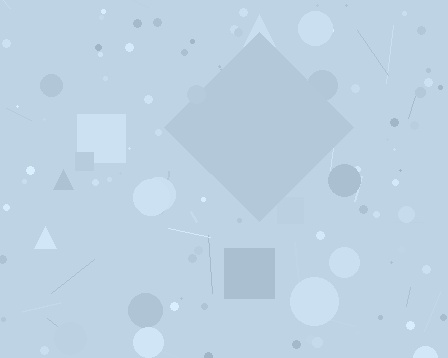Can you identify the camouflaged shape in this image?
The camouflaged shape is a diamond.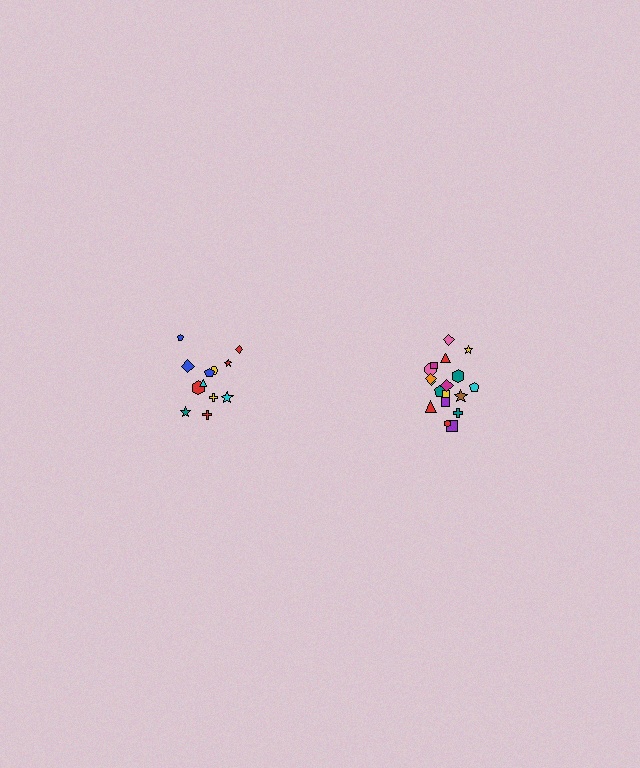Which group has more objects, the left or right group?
The right group.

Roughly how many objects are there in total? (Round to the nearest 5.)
Roughly 30 objects in total.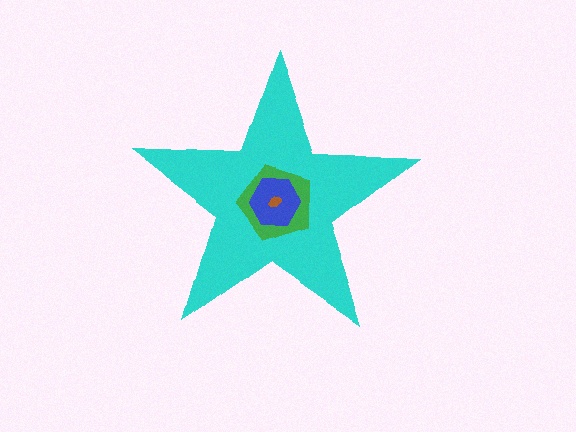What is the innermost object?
The brown ellipse.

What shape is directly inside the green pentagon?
The blue hexagon.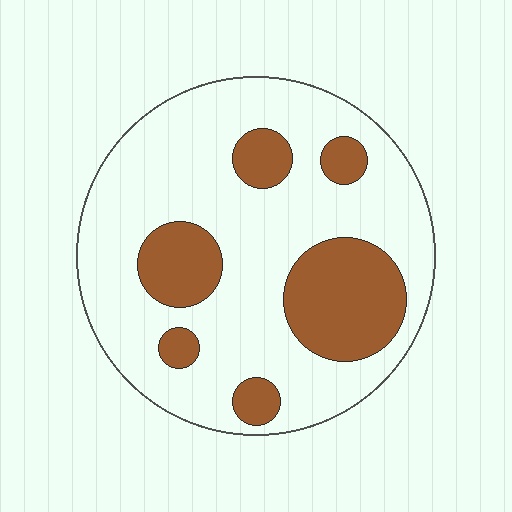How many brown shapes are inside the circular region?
6.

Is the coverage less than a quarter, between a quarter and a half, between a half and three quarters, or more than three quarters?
Between a quarter and a half.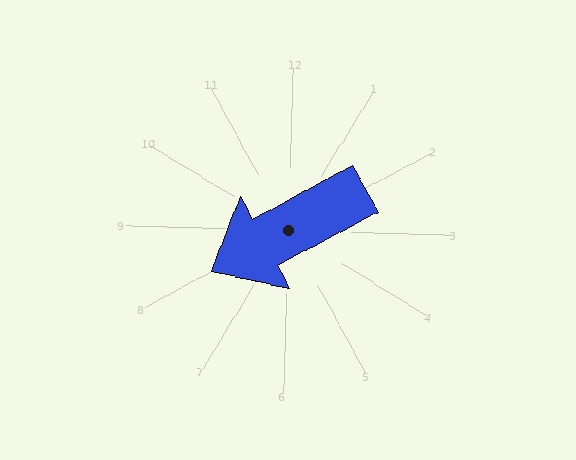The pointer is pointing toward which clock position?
Roughly 8 o'clock.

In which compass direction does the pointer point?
Southwest.